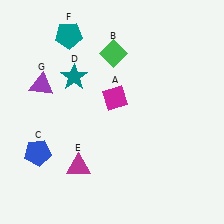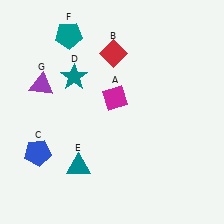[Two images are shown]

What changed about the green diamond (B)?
In Image 1, B is green. In Image 2, it changed to red.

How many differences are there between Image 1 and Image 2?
There are 2 differences between the two images.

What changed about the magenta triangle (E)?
In Image 1, E is magenta. In Image 2, it changed to teal.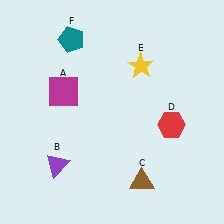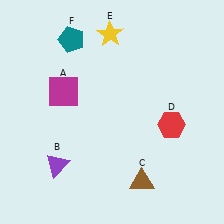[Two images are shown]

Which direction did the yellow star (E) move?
The yellow star (E) moved up.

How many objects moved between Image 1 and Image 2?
1 object moved between the two images.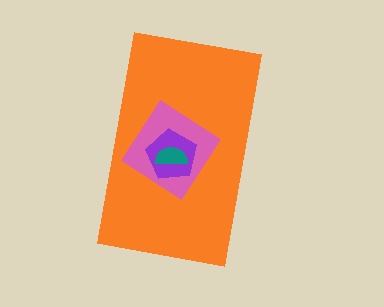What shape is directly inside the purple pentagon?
The teal semicircle.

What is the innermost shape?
The teal semicircle.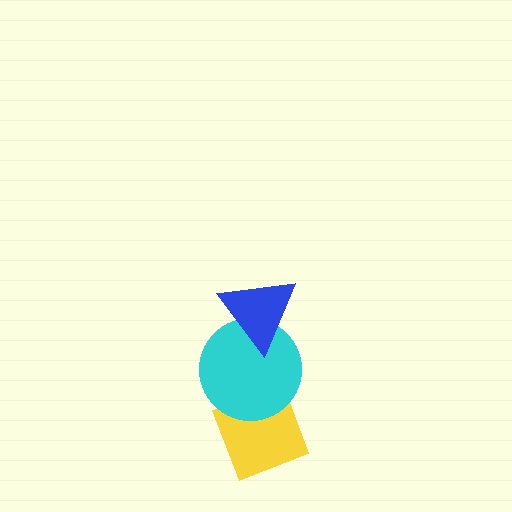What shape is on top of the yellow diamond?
The cyan circle is on top of the yellow diamond.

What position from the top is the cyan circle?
The cyan circle is 2nd from the top.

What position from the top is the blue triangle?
The blue triangle is 1st from the top.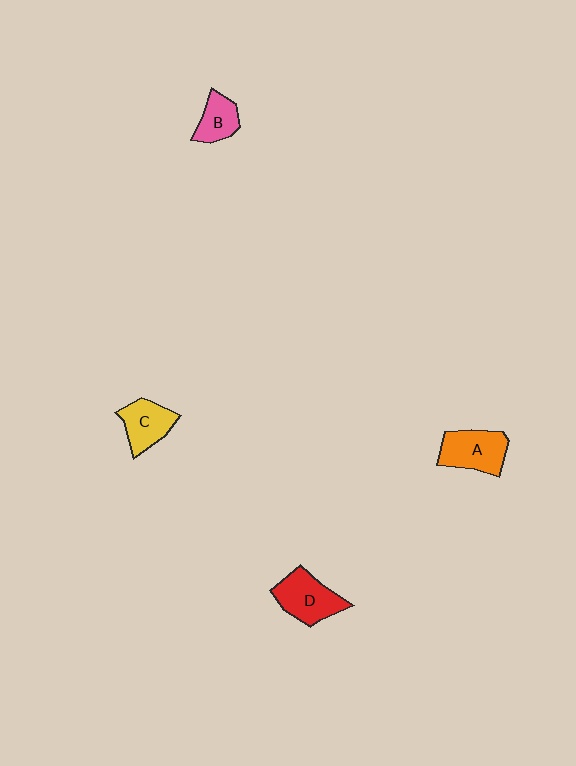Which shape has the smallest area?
Shape B (pink).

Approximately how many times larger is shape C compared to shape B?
Approximately 1.3 times.